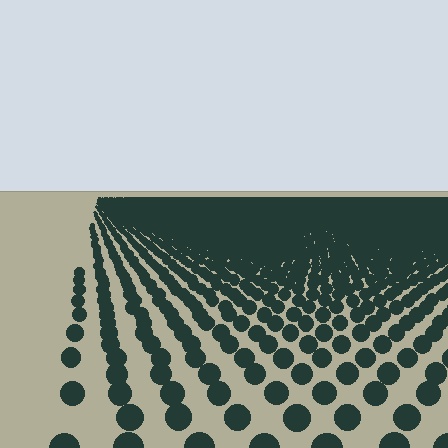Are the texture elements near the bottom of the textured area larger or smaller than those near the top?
Larger. Near the bottom, elements are closer to the viewer and appear at a bigger on-screen size.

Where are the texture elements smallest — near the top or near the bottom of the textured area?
Near the top.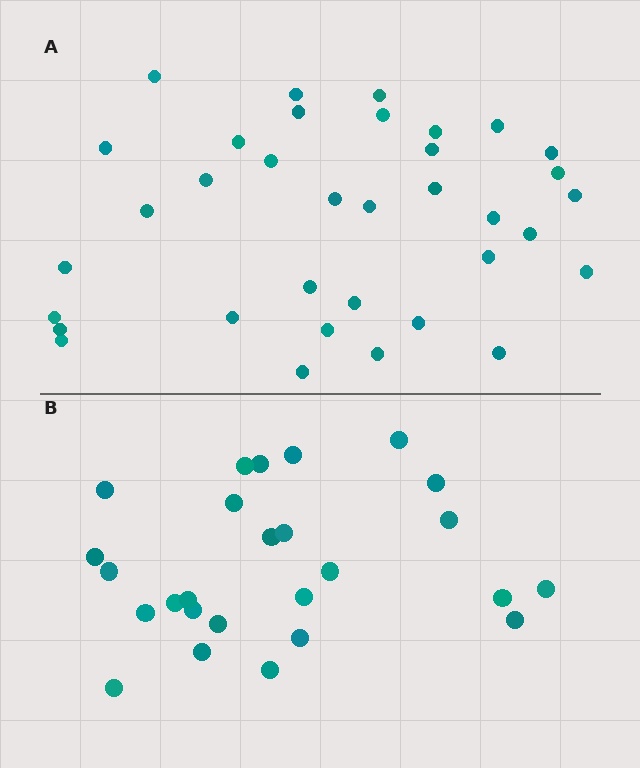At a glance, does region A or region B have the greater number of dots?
Region A (the top region) has more dots.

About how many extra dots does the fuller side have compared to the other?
Region A has roughly 8 or so more dots than region B.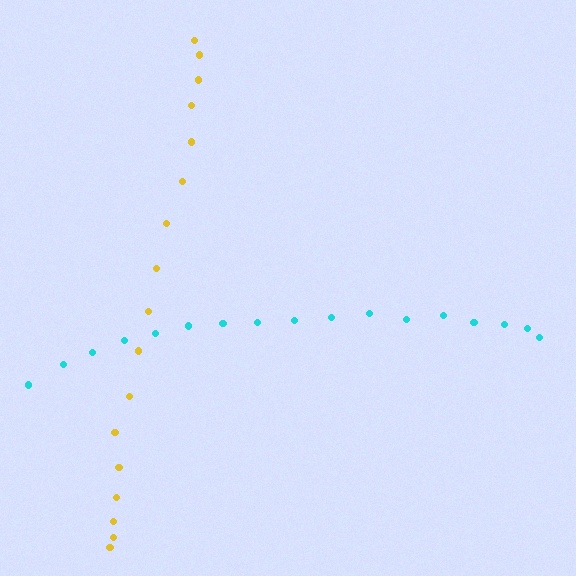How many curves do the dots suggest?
There are 2 distinct paths.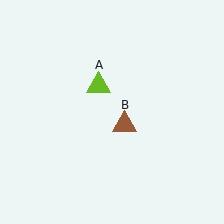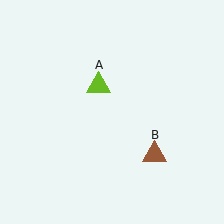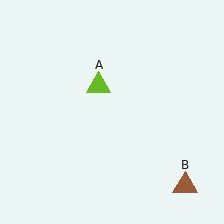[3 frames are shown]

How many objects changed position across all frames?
1 object changed position: brown triangle (object B).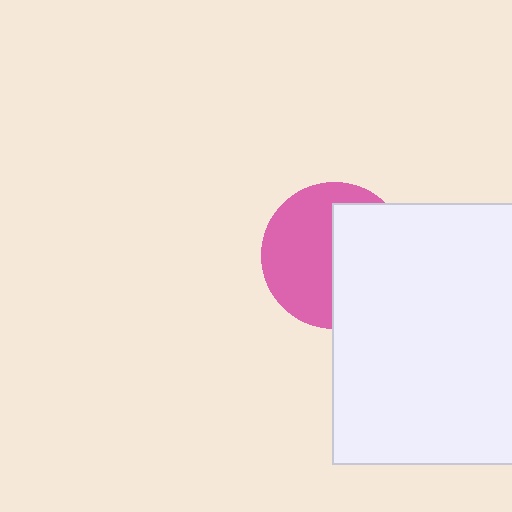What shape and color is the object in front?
The object in front is a white rectangle.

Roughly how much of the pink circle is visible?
About half of it is visible (roughly 52%).